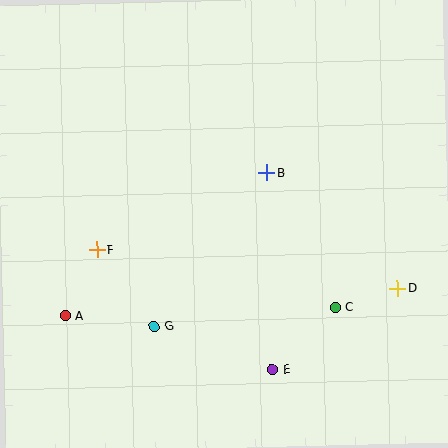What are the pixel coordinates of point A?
Point A is at (65, 316).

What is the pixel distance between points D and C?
The distance between D and C is 65 pixels.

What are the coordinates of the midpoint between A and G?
The midpoint between A and G is at (110, 321).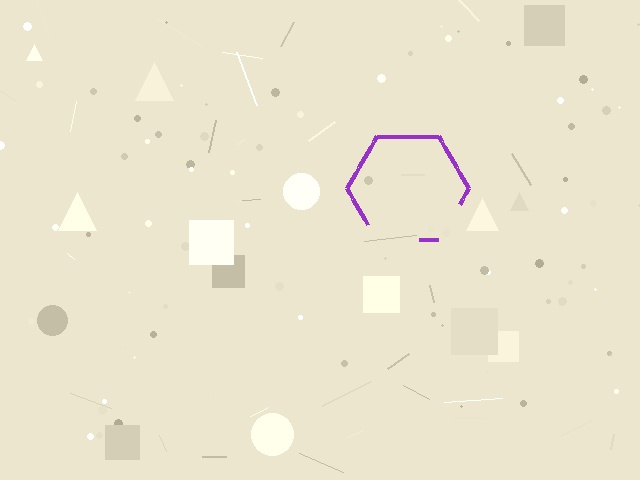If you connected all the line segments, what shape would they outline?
They would outline a hexagon.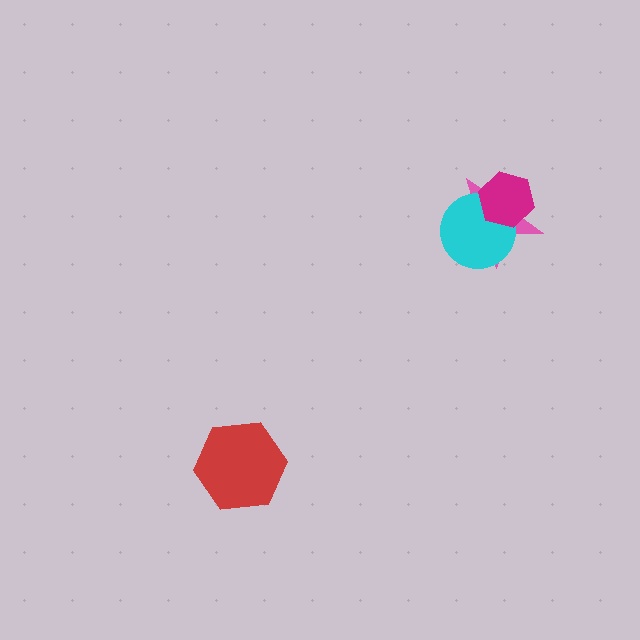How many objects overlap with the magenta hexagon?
2 objects overlap with the magenta hexagon.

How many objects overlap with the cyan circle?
2 objects overlap with the cyan circle.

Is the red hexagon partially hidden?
No, no other shape covers it.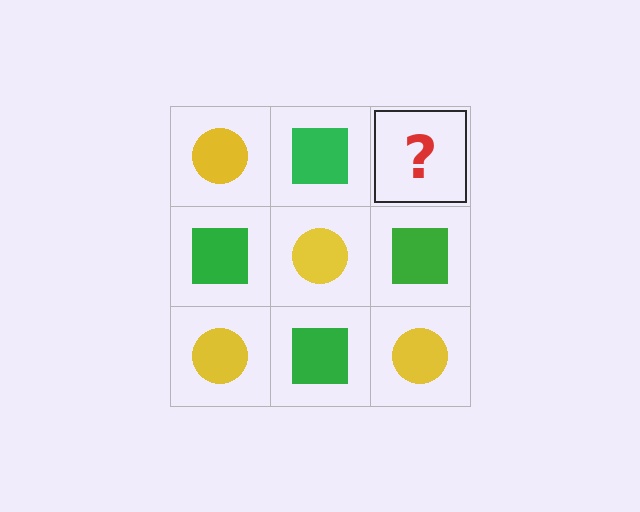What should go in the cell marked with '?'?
The missing cell should contain a yellow circle.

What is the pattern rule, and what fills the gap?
The rule is that it alternates yellow circle and green square in a checkerboard pattern. The gap should be filled with a yellow circle.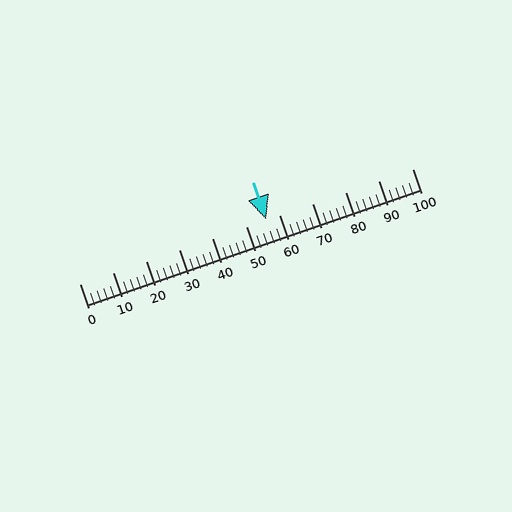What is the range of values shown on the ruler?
The ruler shows values from 0 to 100.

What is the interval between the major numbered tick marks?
The major tick marks are spaced 10 units apart.